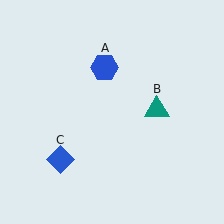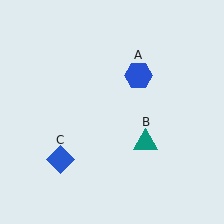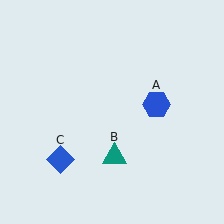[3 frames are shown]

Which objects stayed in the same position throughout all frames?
Blue diamond (object C) remained stationary.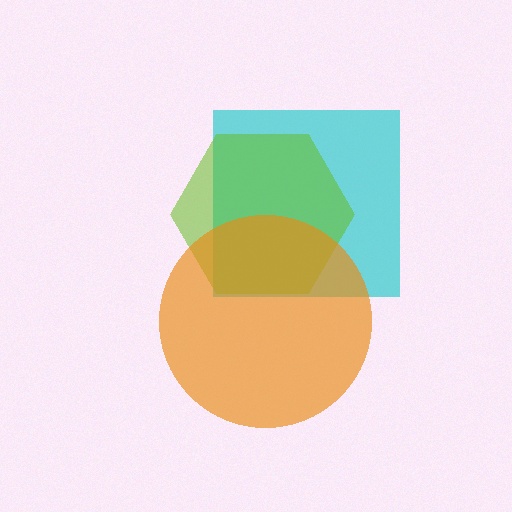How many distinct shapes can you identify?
There are 3 distinct shapes: a cyan square, a lime hexagon, an orange circle.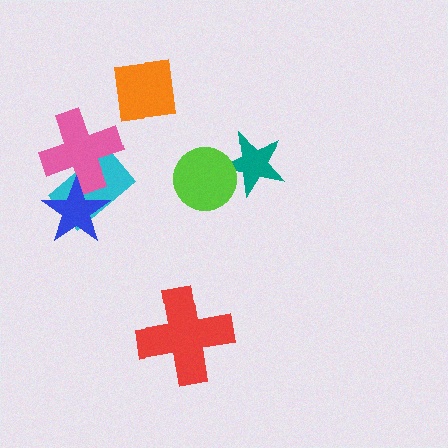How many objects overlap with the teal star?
1 object overlaps with the teal star.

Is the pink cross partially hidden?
Yes, it is partially covered by another shape.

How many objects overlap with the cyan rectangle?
2 objects overlap with the cyan rectangle.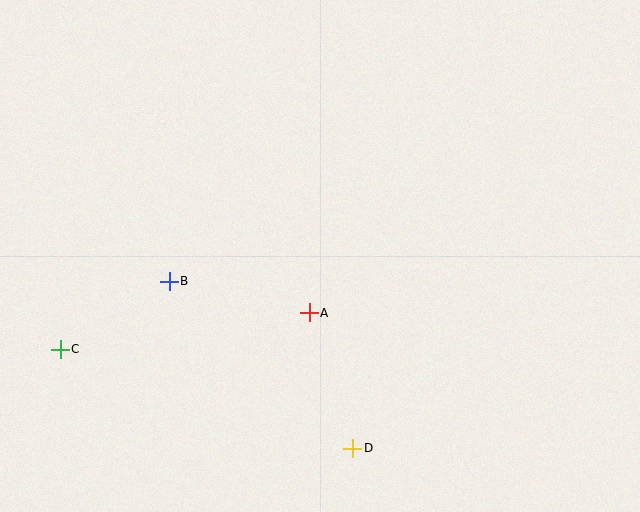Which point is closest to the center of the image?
Point A at (309, 313) is closest to the center.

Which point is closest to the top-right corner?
Point A is closest to the top-right corner.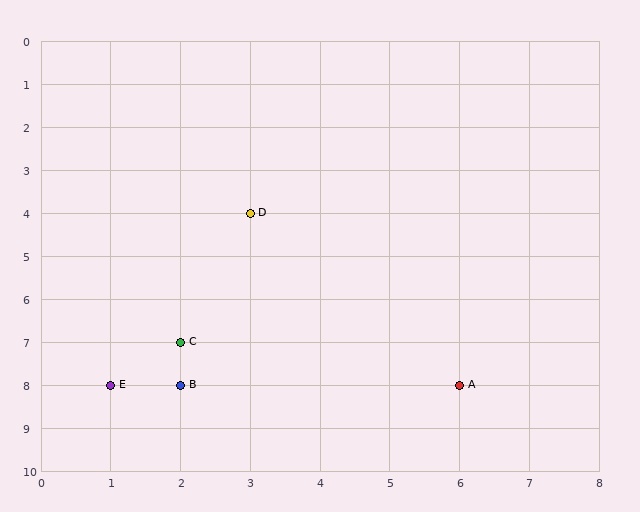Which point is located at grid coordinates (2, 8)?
Point B is at (2, 8).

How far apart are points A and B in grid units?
Points A and B are 4 columns apart.